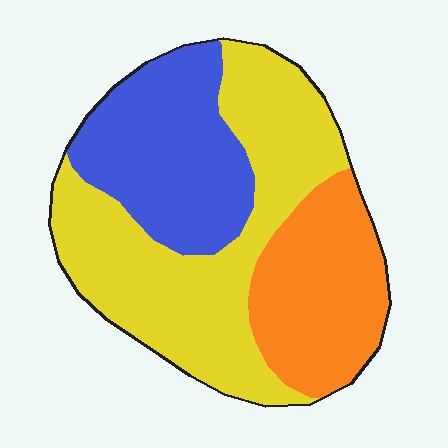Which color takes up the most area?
Yellow, at roughly 45%.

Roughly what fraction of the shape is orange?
Orange takes up about one quarter (1/4) of the shape.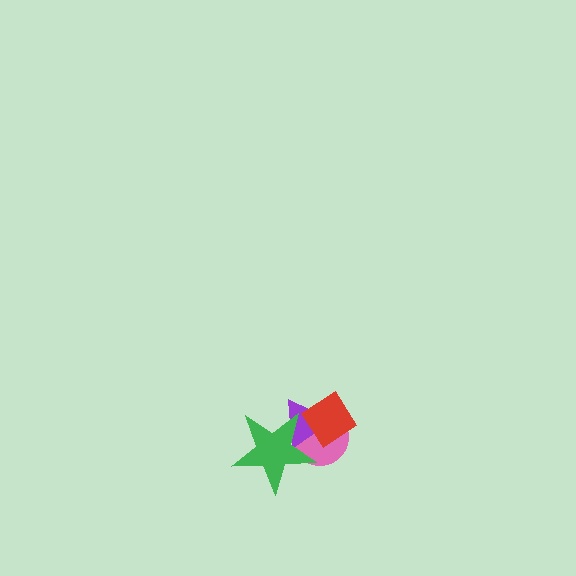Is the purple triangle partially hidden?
Yes, it is partially covered by another shape.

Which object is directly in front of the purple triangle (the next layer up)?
The red diamond is directly in front of the purple triangle.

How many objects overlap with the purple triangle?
3 objects overlap with the purple triangle.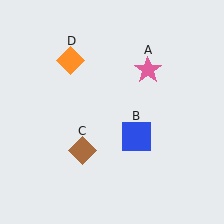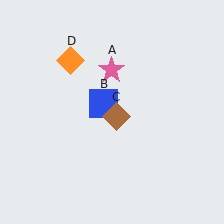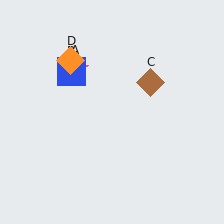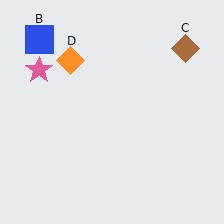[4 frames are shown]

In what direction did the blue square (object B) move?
The blue square (object B) moved up and to the left.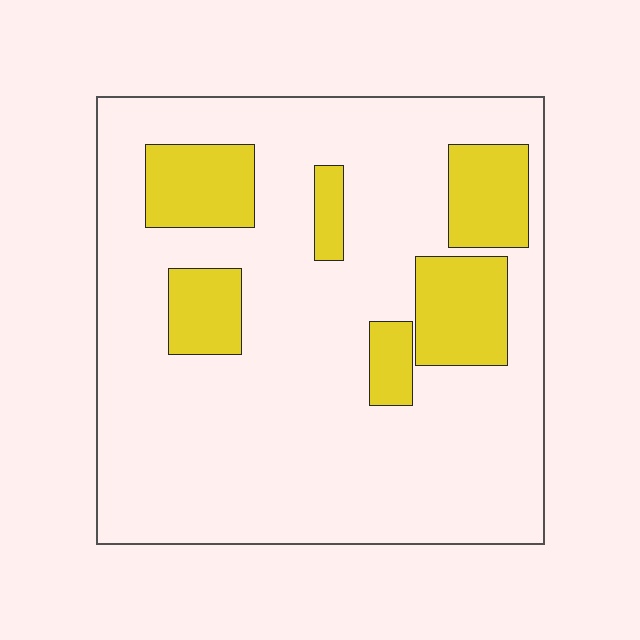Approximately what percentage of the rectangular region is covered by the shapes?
Approximately 20%.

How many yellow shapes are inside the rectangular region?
6.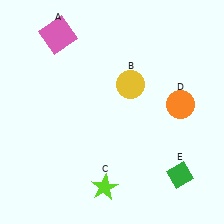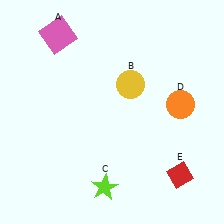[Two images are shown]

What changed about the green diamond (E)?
In Image 1, E is green. In Image 2, it changed to red.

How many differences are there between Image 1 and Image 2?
There is 1 difference between the two images.